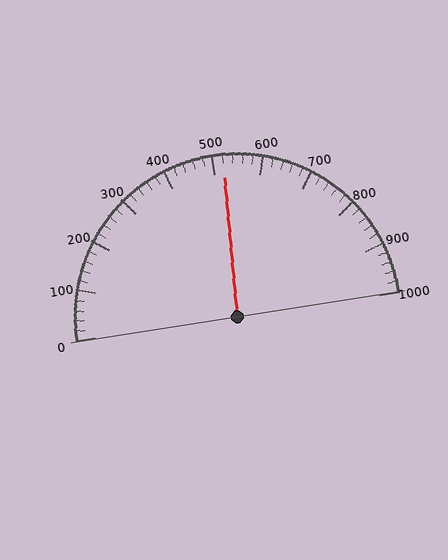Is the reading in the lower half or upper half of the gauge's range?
The reading is in the upper half of the range (0 to 1000).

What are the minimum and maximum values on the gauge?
The gauge ranges from 0 to 1000.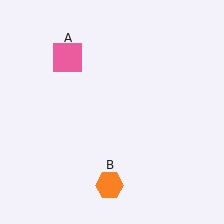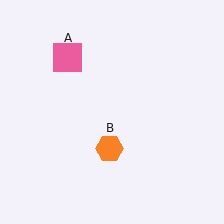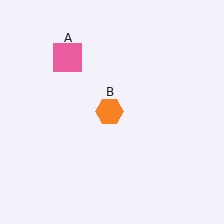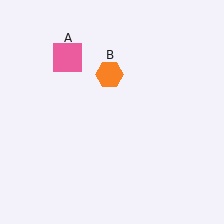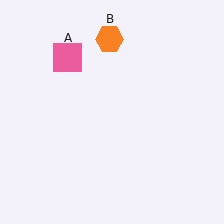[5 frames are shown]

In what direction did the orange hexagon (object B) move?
The orange hexagon (object B) moved up.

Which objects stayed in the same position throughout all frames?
Pink square (object A) remained stationary.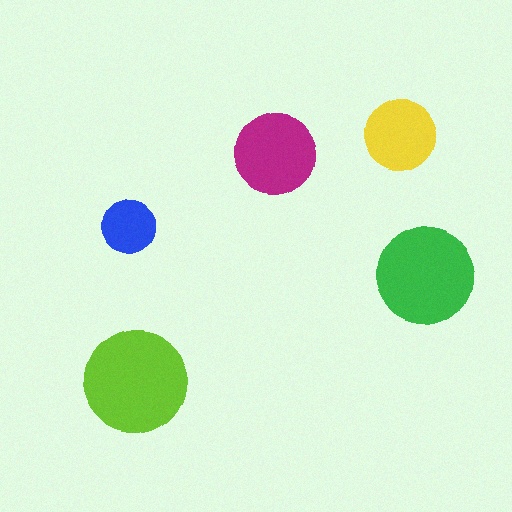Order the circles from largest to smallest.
the lime one, the green one, the magenta one, the yellow one, the blue one.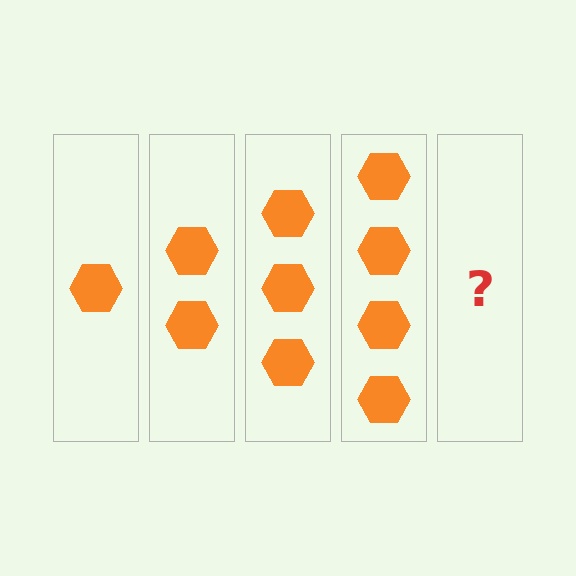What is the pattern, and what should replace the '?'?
The pattern is that each step adds one more hexagon. The '?' should be 5 hexagons.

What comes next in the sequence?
The next element should be 5 hexagons.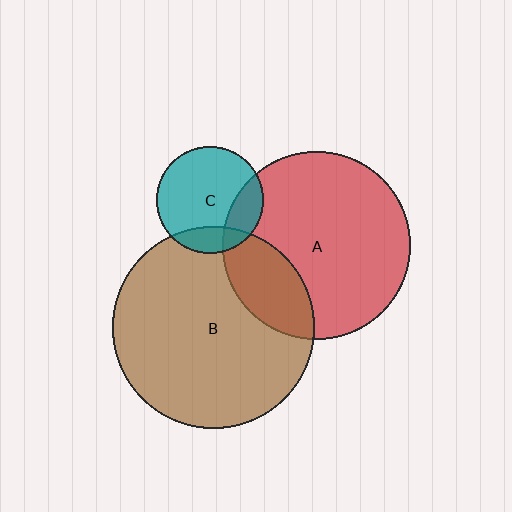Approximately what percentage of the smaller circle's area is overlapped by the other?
Approximately 20%.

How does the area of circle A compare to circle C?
Approximately 3.1 times.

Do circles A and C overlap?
Yes.